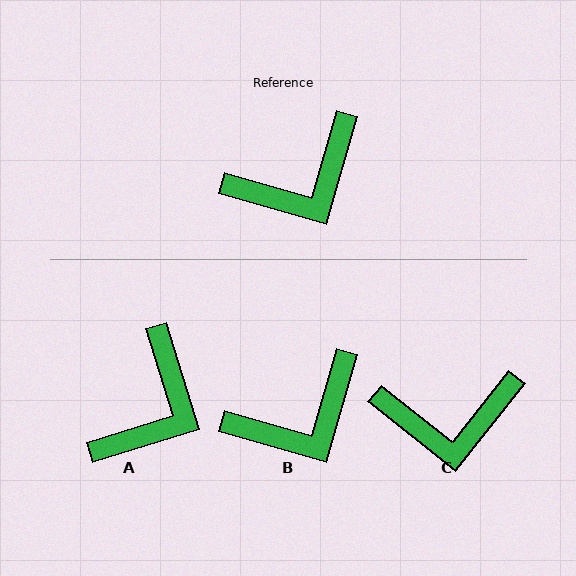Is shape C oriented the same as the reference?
No, it is off by about 23 degrees.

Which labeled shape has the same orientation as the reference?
B.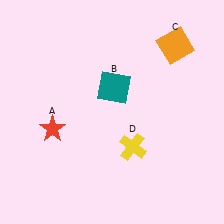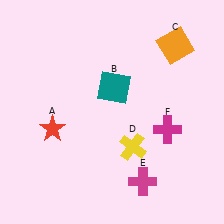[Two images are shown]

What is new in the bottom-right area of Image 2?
A magenta cross (F) was added in the bottom-right area of Image 2.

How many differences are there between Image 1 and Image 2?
There are 2 differences between the two images.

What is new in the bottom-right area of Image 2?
A magenta cross (E) was added in the bottom-right area of Image 2.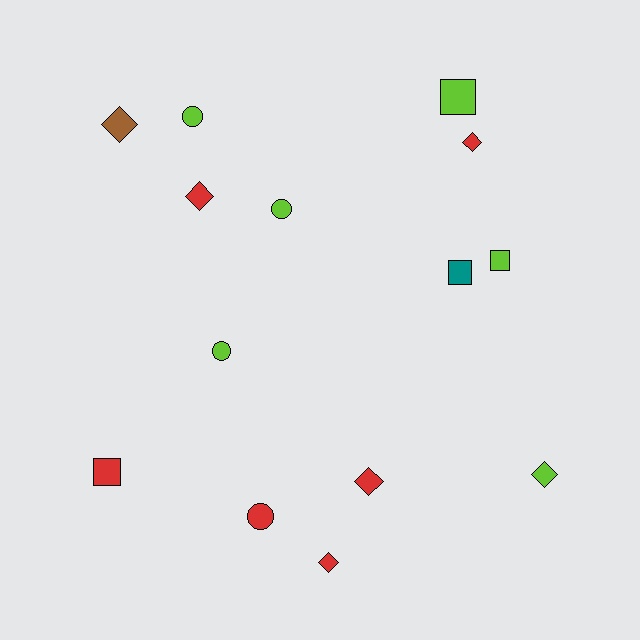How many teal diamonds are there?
There are no teal diamonds.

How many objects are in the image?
There are 14 objects.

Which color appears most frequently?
Lime, with 6 objects.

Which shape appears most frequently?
Diamond, with 6 objects.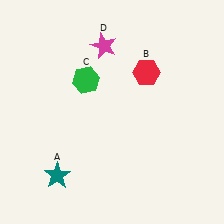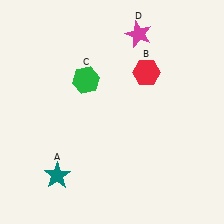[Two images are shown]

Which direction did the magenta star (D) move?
The magenta star (D) moved right.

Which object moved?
The magenta star (D) moved right.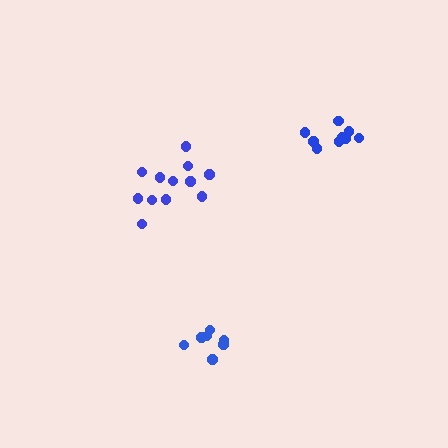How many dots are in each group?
Group 1: 9 dots, Group 2: 7 dots, Group 3: 12 dots (28 total).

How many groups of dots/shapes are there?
There are 3 groups.